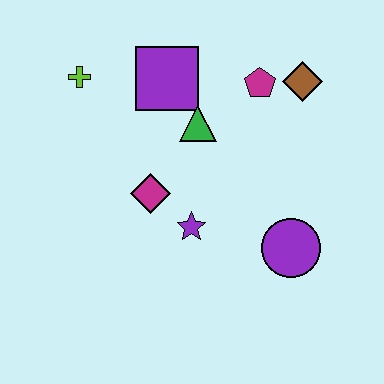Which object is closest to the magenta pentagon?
The brown diamond is closest to the magenta pentagon.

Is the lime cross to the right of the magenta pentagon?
No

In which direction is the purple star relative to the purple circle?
The purple star is to the left of the purple circle.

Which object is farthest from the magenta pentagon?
The lime cross is farthest from the magenta pentagon.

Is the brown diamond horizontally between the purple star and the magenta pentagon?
No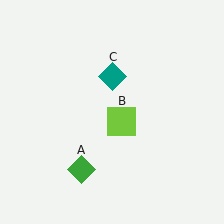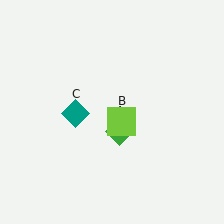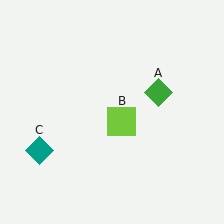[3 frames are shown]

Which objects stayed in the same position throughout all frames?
Lime square (object B) remained stationary.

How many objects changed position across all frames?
2 objects changed position: green diamond (object A), teal diamond (object C).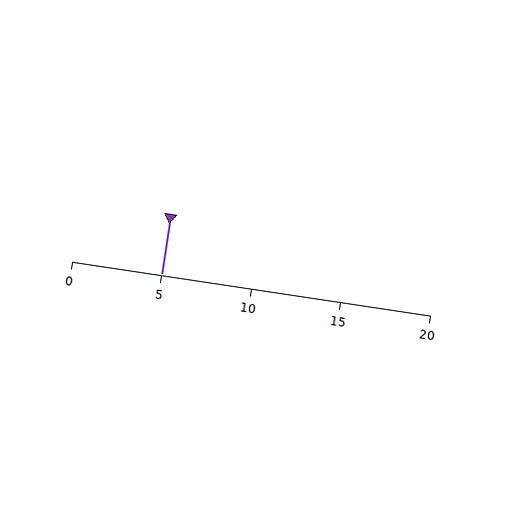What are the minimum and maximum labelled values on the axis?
The axis runs from 0 to 20.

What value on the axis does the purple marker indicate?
The marker indicates approximately 5.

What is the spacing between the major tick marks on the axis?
The major ticks are spaced 5 apart.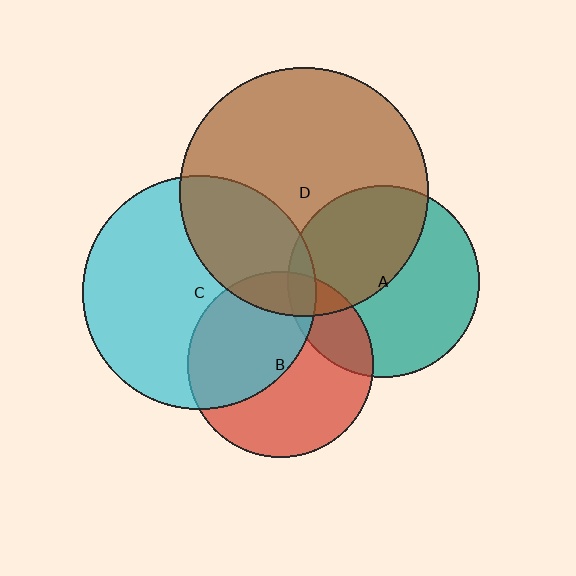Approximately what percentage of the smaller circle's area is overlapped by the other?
Approximately 15%.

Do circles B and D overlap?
Yes.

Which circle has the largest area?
Circle D (brown).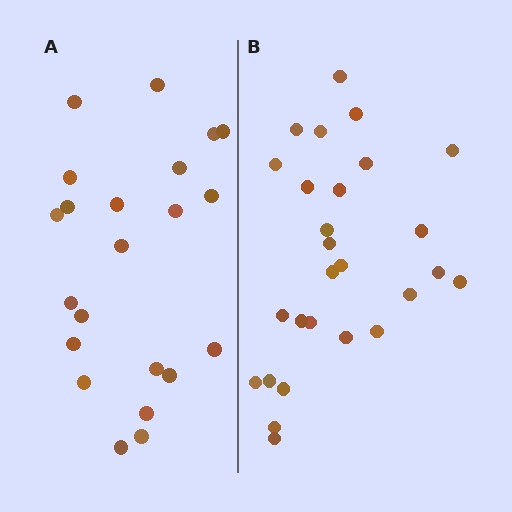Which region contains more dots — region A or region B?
Region B (the right region) has more dots.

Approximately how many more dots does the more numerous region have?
Region B has about 5 more dots than region A.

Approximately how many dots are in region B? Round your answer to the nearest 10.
About 30 dots. (The exact count is 27, which rounds to 30.)